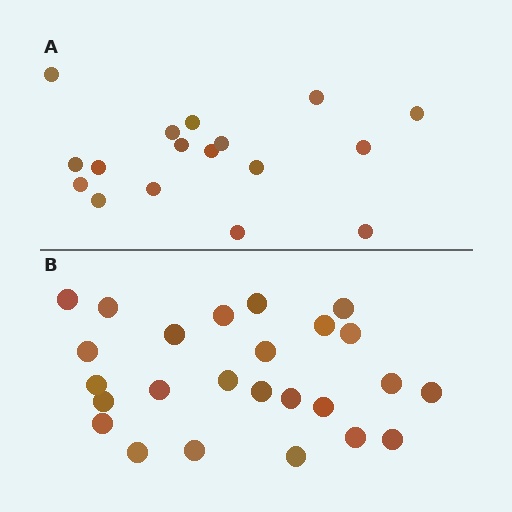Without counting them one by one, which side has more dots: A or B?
Region B (the bottom region) has more dots.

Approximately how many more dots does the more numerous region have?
Region B has roughly 8 or so more dots than region A.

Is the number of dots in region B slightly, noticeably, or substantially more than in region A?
Region B has substantially more. The ratio is roughly 1.5 to 1.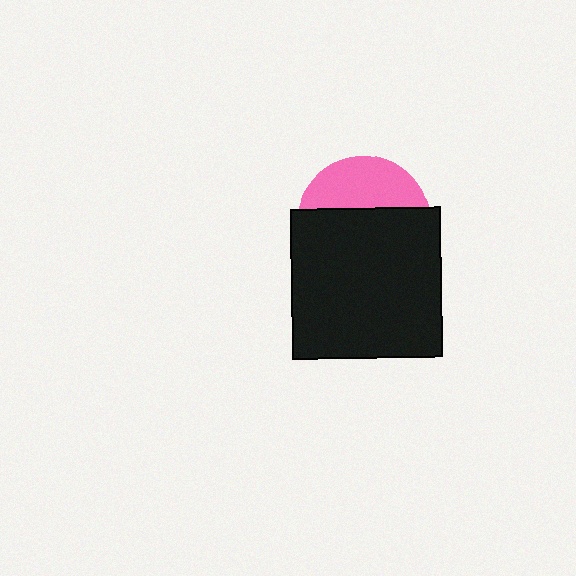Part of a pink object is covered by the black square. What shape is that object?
It is a circle.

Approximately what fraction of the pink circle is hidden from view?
Roughly 64% of the pink circle is hidden behind the black square.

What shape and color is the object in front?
The object in front is a black square.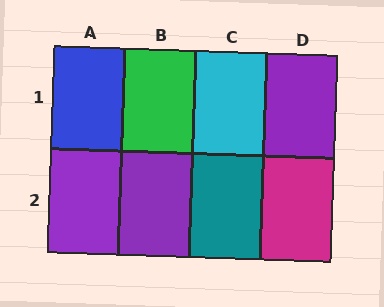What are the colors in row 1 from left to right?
Blue, green, cyan, purple.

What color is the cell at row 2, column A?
Purple.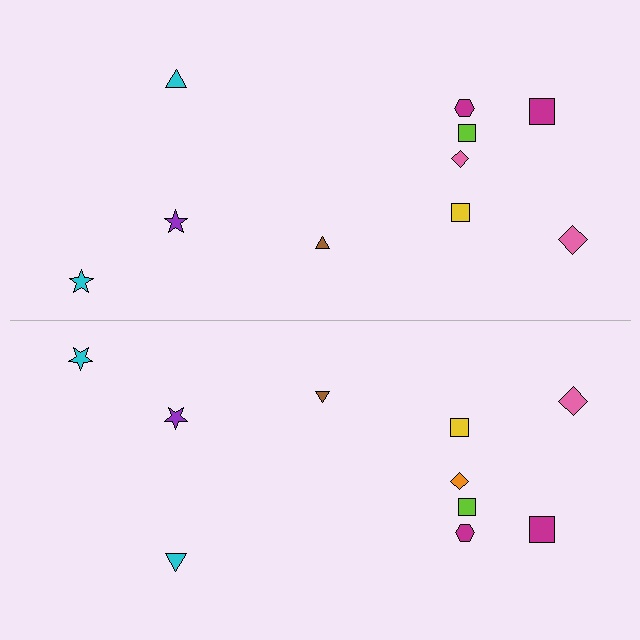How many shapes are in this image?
There are 20 shapes in this image.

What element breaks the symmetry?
The orange diamond on the bottom side breaks the symmetry — its mirror counterpart is pink.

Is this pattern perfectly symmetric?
No, the pattern is not perfectly symmetric. The orange diamond on the bottom side breaks the symmetry — its mirror counterpart is pink.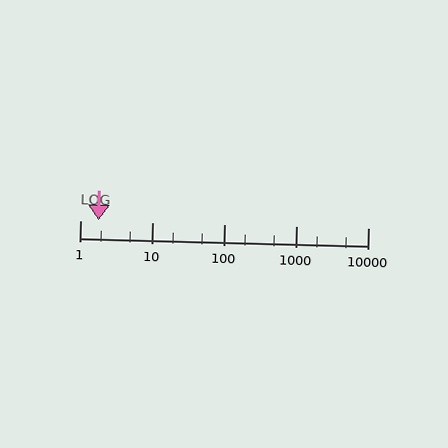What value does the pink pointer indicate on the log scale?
The pointer indicates approximately 1.8.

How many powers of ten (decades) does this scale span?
The scale spans 4 decades, from 1 to 10000.